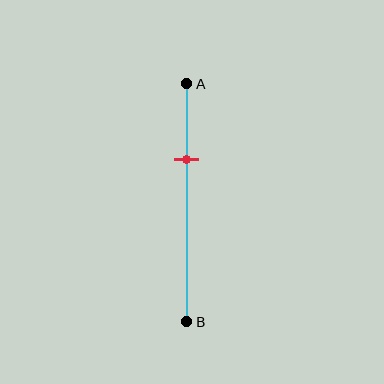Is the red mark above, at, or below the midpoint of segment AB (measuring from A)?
The red mark is above the midpoint of segment AB.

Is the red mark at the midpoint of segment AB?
No, the mark is at about 30% from A, not at the 50% midpoint.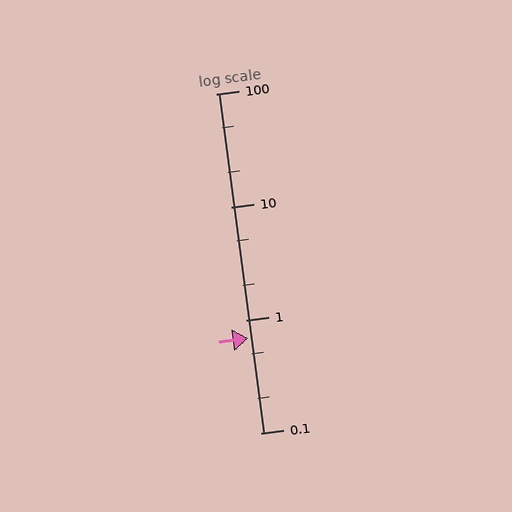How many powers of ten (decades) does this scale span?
The scale spans 3 decades, from 0.1 to 100.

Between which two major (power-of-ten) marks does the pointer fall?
The pointer is between 0.1 and 1.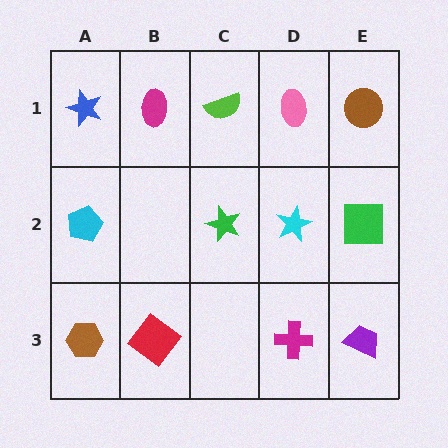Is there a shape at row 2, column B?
No, that cell is empty.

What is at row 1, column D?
A pink ellipse.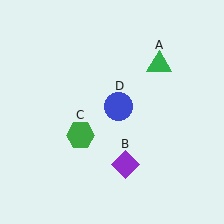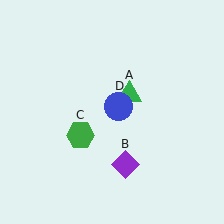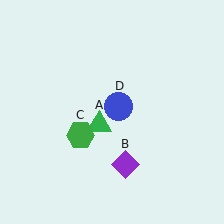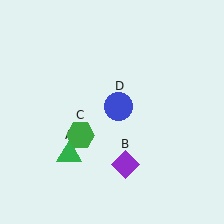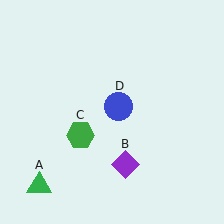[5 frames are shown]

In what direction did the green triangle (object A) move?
The green triangle (object A) moved down and to the left.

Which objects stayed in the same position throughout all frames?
Purple diamond (object B) and green hexagon (object C) and blue circle (object D) remained stationary.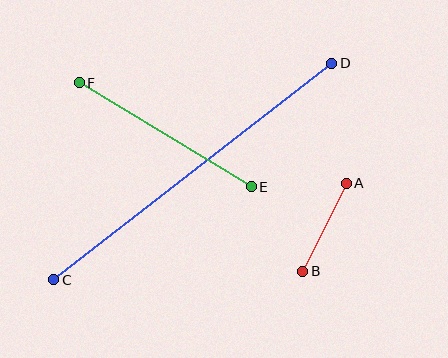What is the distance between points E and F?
The distance is approximately 201 pixels.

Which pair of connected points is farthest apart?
Points C and D are farthest apart.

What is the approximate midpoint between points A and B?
The midpoint is at approximately (324, 227) pixels.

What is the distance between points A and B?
The distance is approximately 98 pixels.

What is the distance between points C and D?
The distance is approximately 352 pixels.